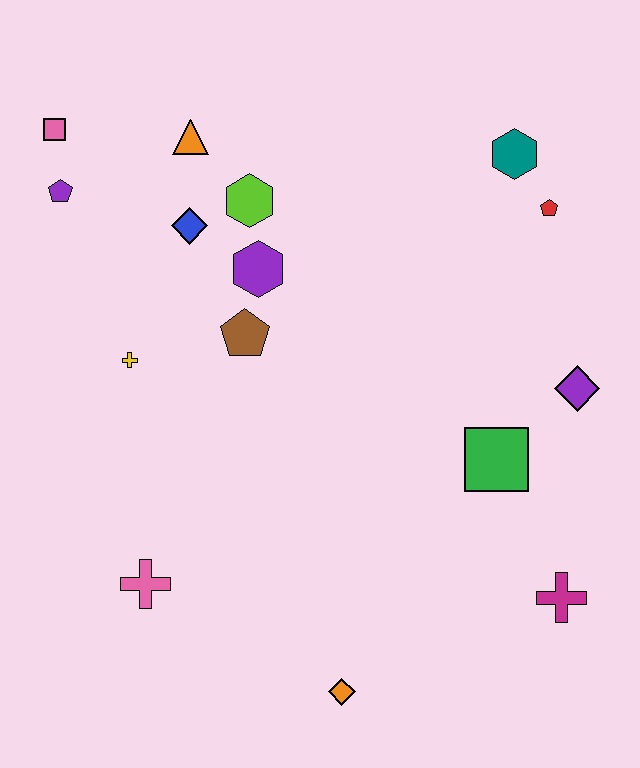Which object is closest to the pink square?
The purple pentagon is closest to the pink square.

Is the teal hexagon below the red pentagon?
No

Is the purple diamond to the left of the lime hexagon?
No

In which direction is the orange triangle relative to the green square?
The orange triangle is above the green square.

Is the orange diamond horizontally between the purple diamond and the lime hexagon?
Yes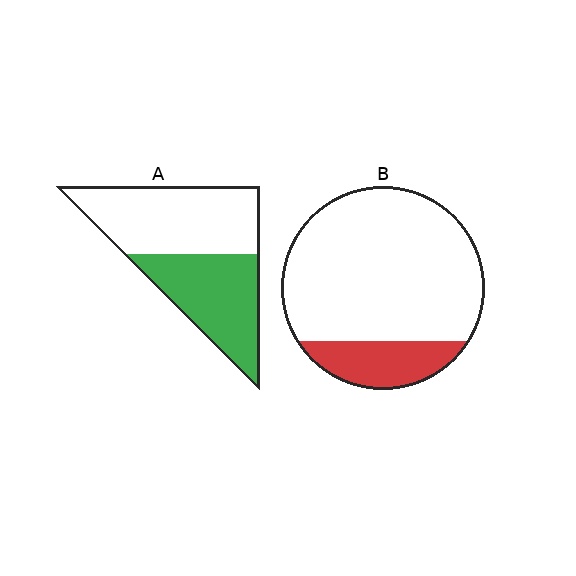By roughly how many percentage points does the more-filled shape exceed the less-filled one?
By roughly 25 percentage points (A over B).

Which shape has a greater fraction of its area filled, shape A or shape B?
Shape A.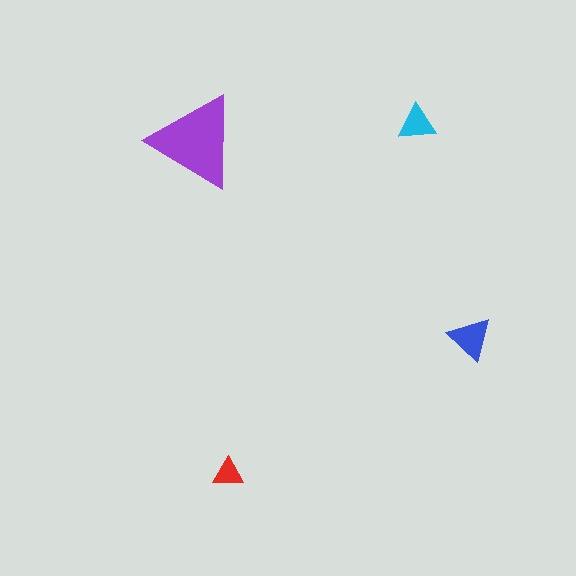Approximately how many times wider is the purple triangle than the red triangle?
About 3 times wider.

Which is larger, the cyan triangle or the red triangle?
The cyan one.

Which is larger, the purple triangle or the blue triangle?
The purple one.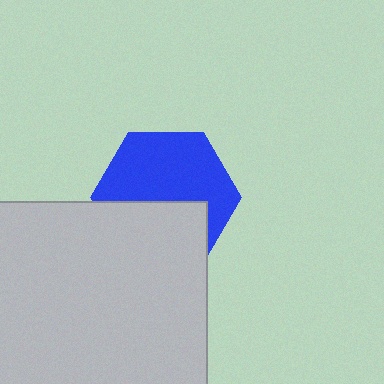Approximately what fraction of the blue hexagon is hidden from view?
Roughly 40% of the blue hexagon is hidden behind the light gray square.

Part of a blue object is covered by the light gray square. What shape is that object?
It is a hexagon.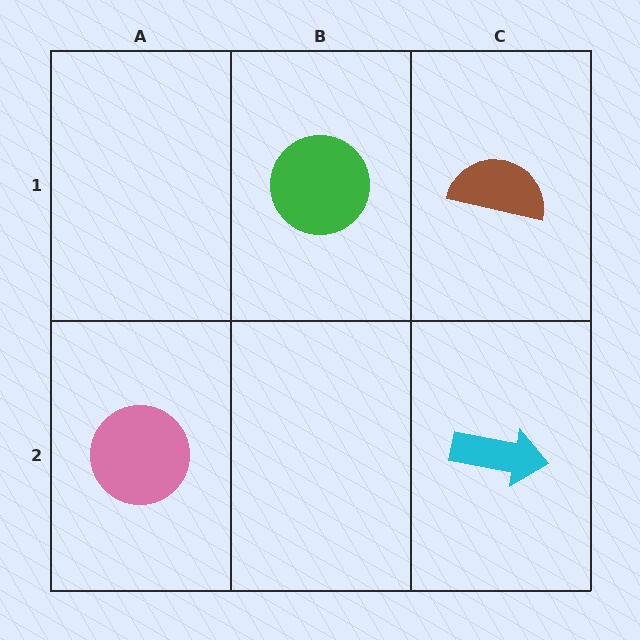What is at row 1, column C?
A brown semicircle.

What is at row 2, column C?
A cyan arrow.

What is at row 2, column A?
A pink circle.